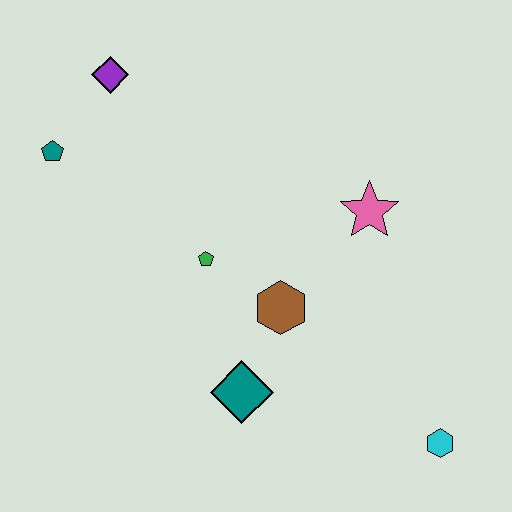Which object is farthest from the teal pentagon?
The cyan hexagon is farthest from the teal pentagon.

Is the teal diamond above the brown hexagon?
No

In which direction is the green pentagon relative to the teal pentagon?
The green pentagon is to the right of the teal pentagon.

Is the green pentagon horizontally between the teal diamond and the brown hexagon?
No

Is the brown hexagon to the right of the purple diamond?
Yes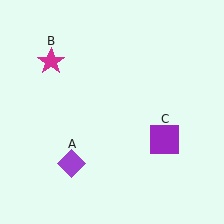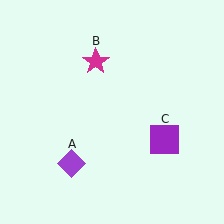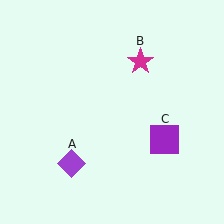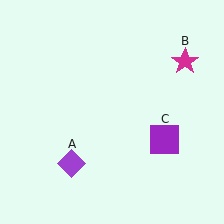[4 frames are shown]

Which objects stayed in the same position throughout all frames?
Purple diamond (object A) and purple square (object C) remained stationary.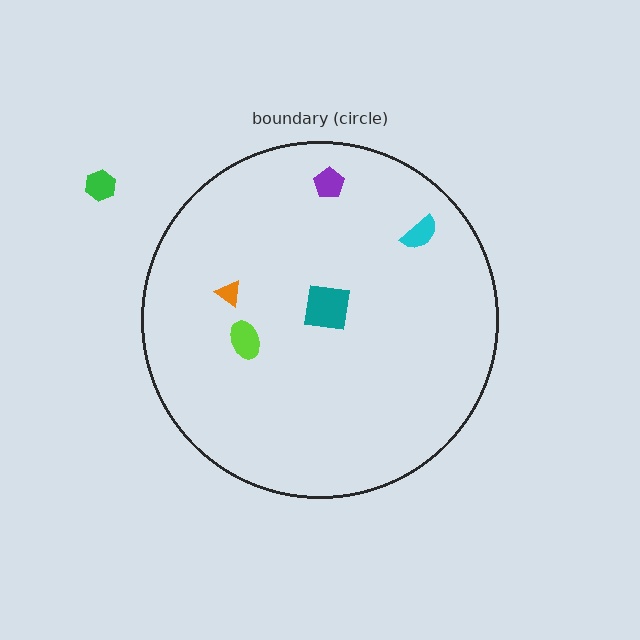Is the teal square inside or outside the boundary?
Inside.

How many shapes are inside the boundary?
5 inside, 1 outside.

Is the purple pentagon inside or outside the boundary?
Inside.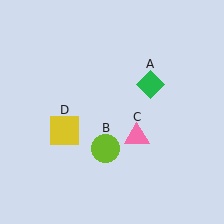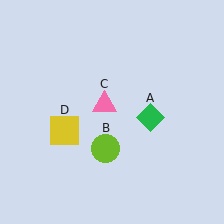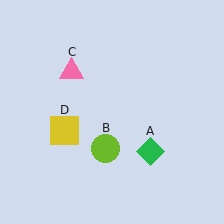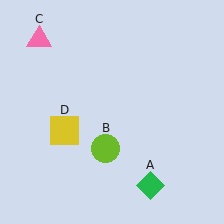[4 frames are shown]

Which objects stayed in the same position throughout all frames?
Lime circle (object B) and yellow square (object D) remained stationary.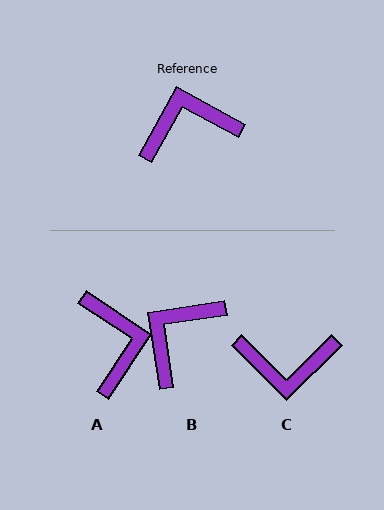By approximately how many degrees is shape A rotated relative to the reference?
Approximately 94 degrees clockwise.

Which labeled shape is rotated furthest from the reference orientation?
C, about 164 degrees away.